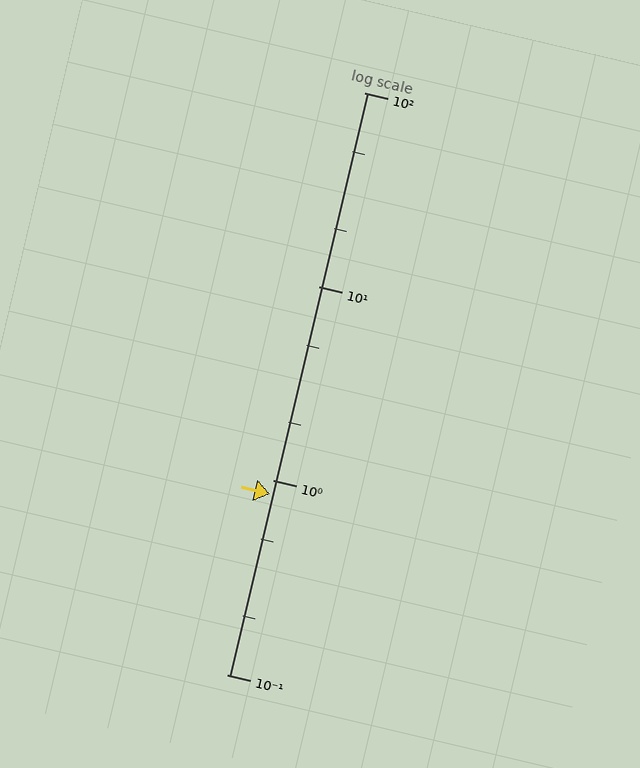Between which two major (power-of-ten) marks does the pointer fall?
The pointer is between 0.1 and 1.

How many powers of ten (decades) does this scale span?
The scale spans 3 decades, from 0.1 to 100.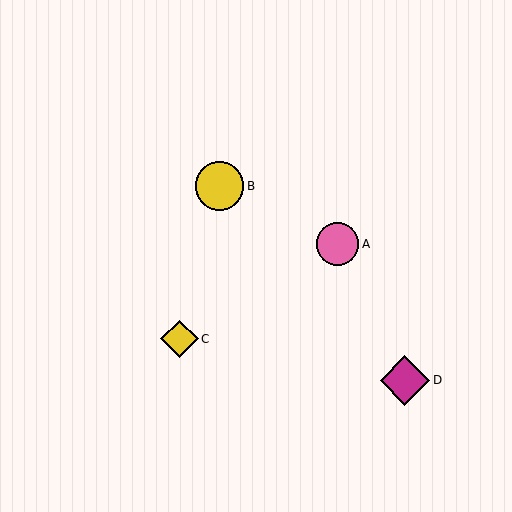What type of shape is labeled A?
Shape A is a pink circle.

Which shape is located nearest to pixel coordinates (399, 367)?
The magenta diamond (labeled D) at (405, 380) is nearest to that location.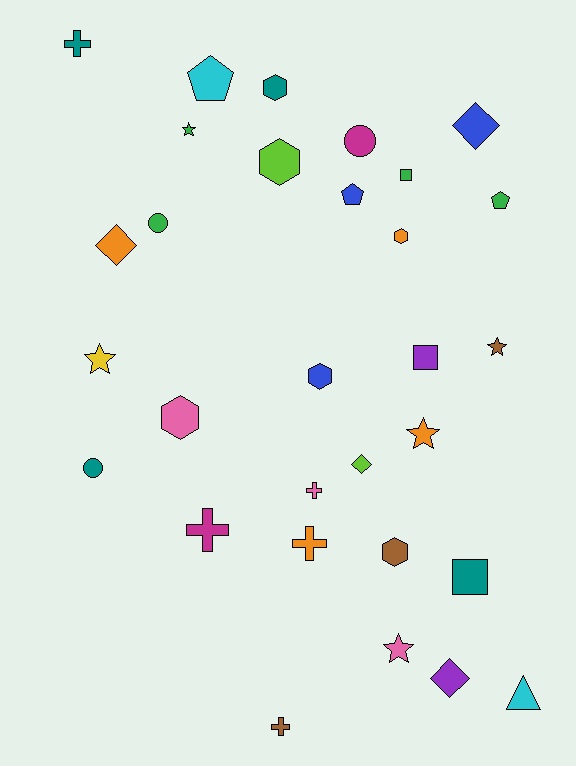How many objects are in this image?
There are 30 objects.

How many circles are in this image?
There are 3 circles.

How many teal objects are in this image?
There are 4 teal objects.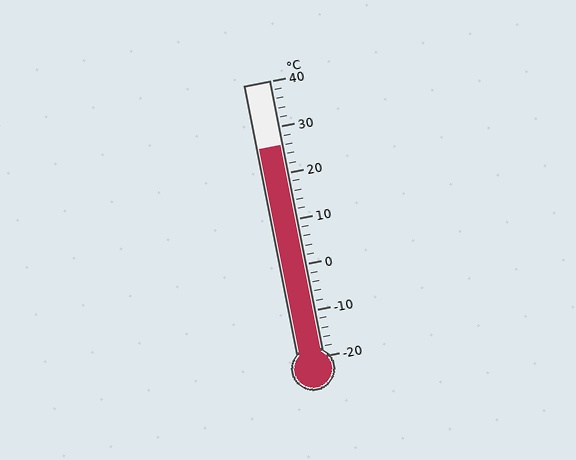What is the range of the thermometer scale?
The thermometer scale ranges from -20°C to 40°C.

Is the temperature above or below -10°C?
The temperature is above -10°C.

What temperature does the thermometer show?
The thermometer shows approximately 26°C.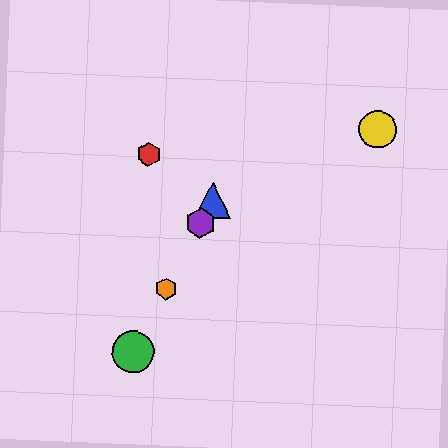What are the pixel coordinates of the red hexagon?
The red hexagon is at (149, 154).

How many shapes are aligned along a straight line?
4 shapes (the blue triangle, the green circle, the purple hexagon, the orange hexagon) are aligned along a straight line.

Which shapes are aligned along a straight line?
The blue triangle, the green circle, the purple hexagon, the orange hexagon are aligned along a straight line.